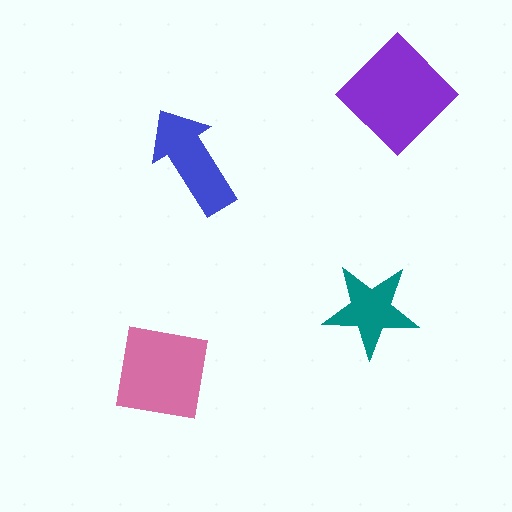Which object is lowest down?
The pink square is bottommost.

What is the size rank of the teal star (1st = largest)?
4th.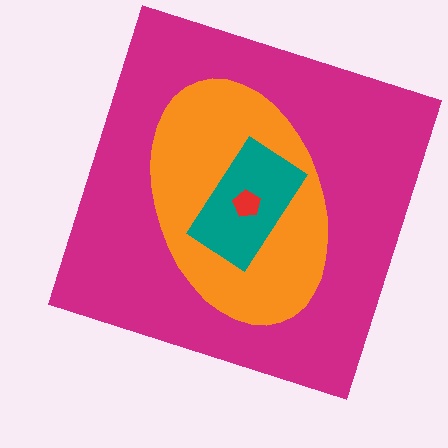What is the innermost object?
The red pentagon.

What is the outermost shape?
The magenta square.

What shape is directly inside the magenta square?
The orange ellipse.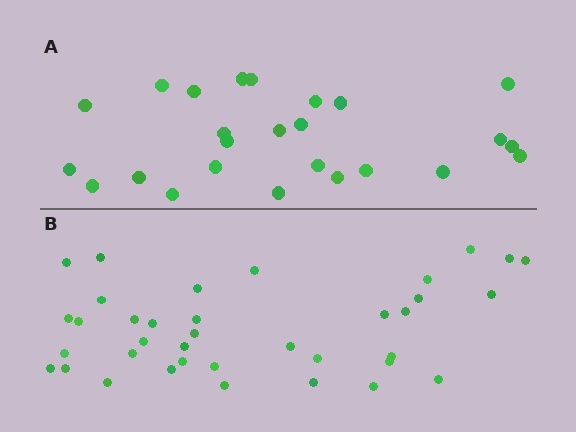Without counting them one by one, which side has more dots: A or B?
Region B (the bottom region) has more dots.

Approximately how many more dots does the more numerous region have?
Region B has roughly 12 or so more dots than region A.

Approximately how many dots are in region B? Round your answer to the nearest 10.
About 40 dots. (The exact count is 37, which rounds to 40.)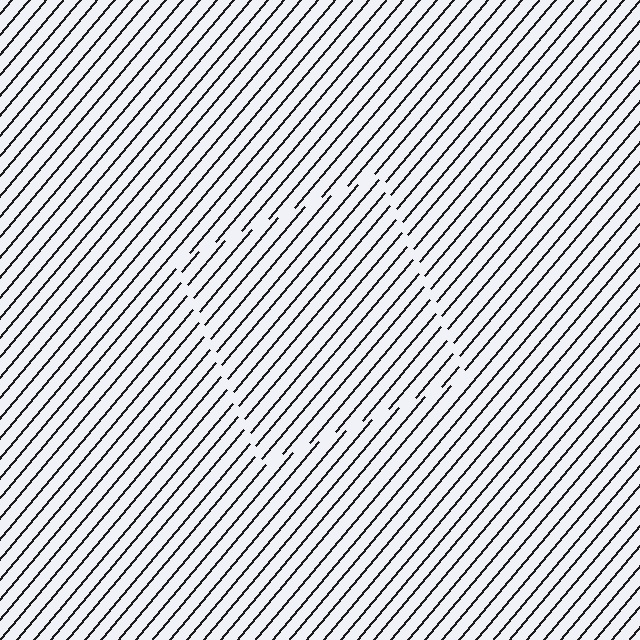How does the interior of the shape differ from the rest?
The interior of the shape contains the same grating, shifted by half a period — the contour is defined by the phase discontinuity where line-ends from the inner and outer gratings abut.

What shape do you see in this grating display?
An illusory square. The interior of the shape contains the same grating, shifted by half a period — the contour is defined by the phase discontinuity where line-ends from the inner and outer gratings abut.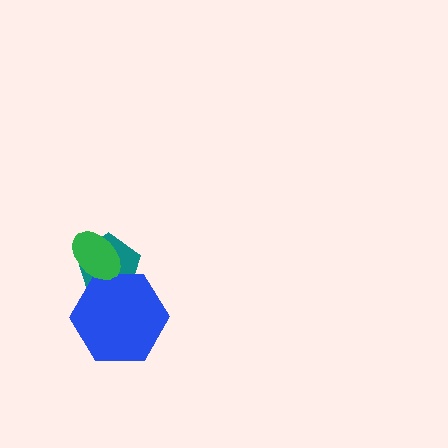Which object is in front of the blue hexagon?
The green ellipse is in front of the blue hexagon.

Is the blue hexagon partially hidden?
Yes, it is partially covered by another shape.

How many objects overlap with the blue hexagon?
2 objects overlap with the blue hexagon.